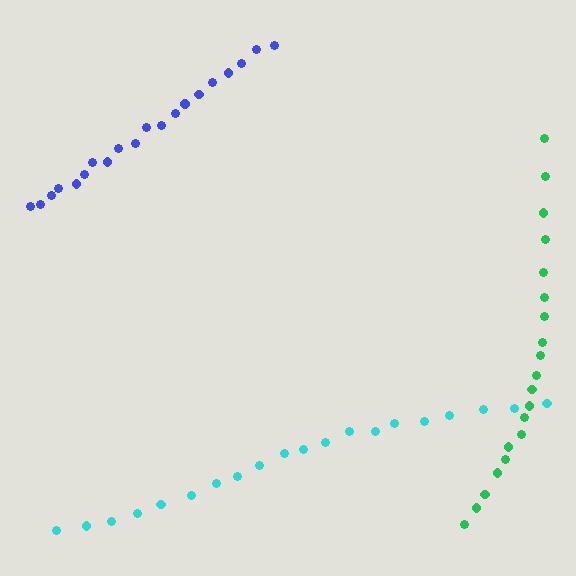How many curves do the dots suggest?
There are 3 distinct paths.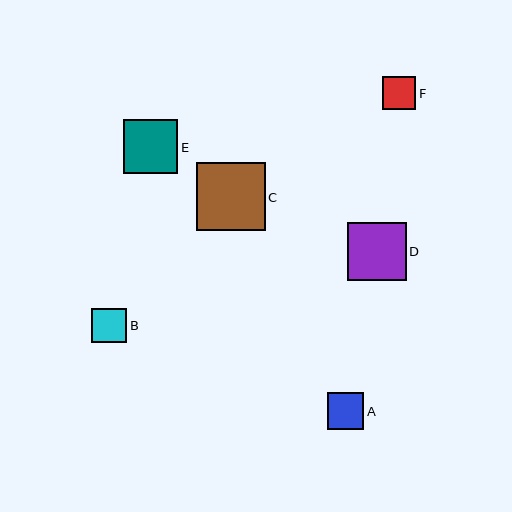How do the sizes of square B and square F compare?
Square B and square F are approximately the same size.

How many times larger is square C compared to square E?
Square C is approximately 1.3 times the size of square E.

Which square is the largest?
Square C is the largest with a size of approximately 68 pixels.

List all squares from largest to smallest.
From largest to smallest: C, D, E, A, B, F.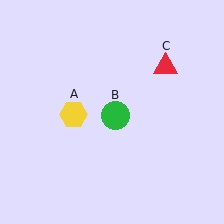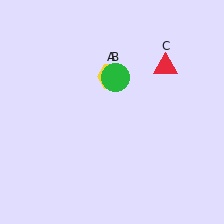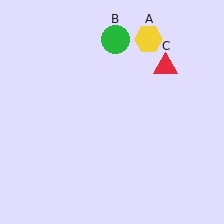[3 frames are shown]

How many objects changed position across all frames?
2 objects changed position: yellow hexagon (object A), green circle (object B).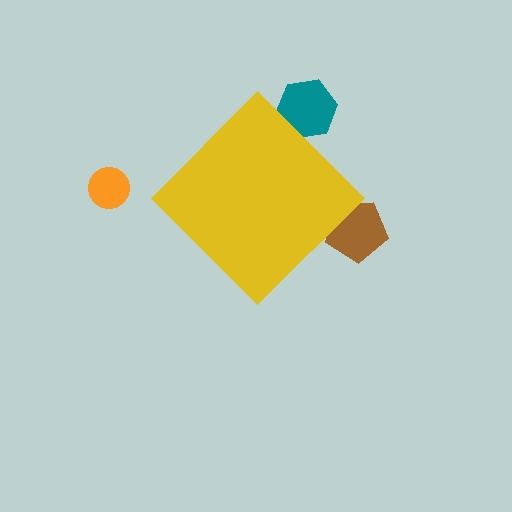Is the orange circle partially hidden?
No, the orange circle is fully visible.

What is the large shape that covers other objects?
A yellow diamond.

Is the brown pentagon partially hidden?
Yes, the brown pentagon is partially hidden behind the yellow diamond.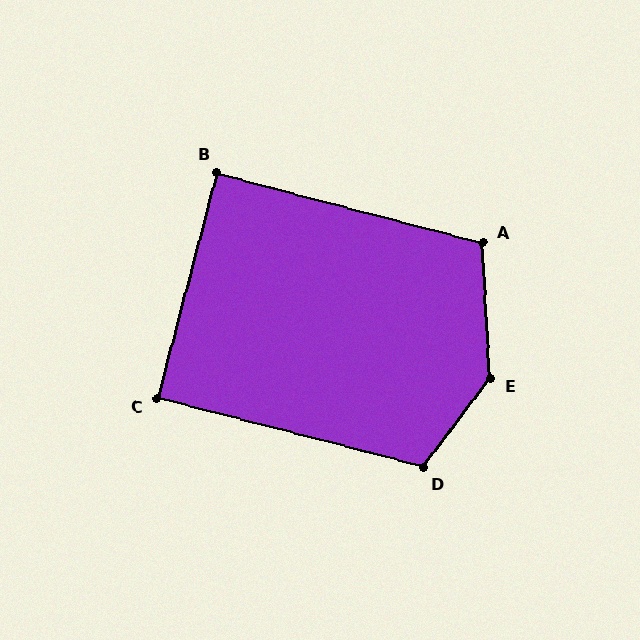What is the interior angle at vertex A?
Approximately 108 degrees (obtuse).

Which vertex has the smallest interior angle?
B, at approximately 90 degrees.